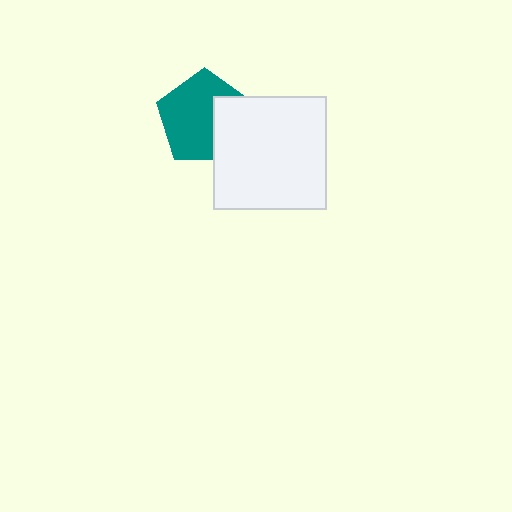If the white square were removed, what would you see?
You would see the complete teal pentagon.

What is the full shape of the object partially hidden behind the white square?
The partially hidden object is a teal pentagon.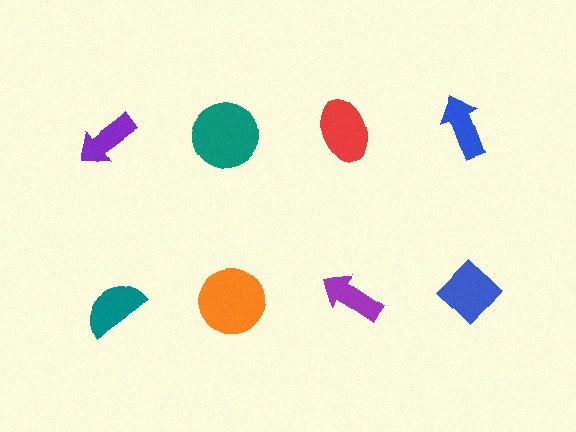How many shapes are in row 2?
4 shapes.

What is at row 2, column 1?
A teal semicircle.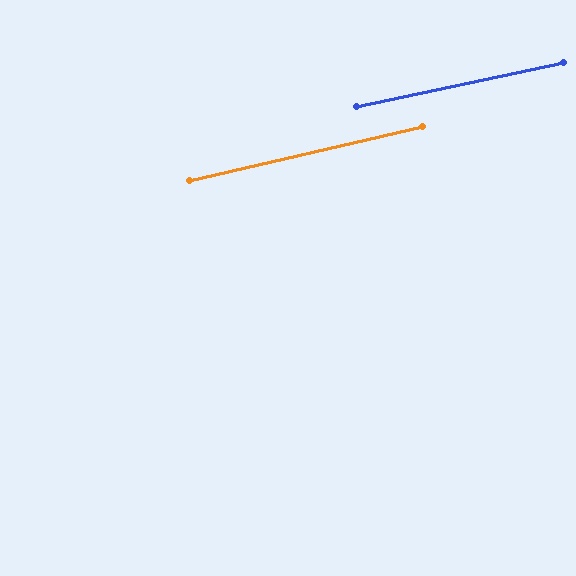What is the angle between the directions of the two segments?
Approximately 1 degree.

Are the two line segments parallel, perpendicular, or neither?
Parallel — their directions differ by only 1.0°.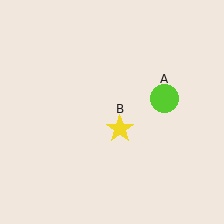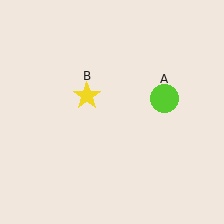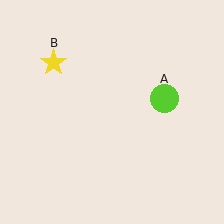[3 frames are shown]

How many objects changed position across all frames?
1 object changed position: yellow star (object B).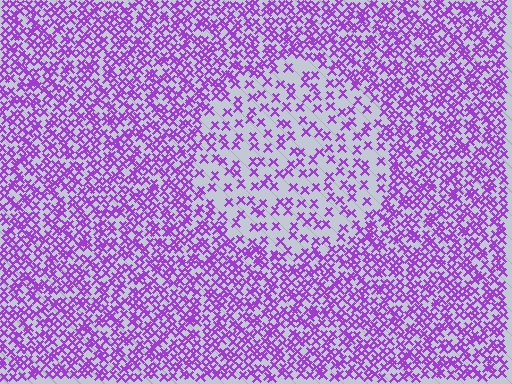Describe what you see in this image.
The image contains small purple elements arranged at two different densities. A circle-shaped region is visible where the elements are less densely packed than the surrounding area.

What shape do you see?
I see a circle.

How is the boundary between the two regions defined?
The boundary is defined by a change in element density (approximately 2.3x ratio). All elements are the same color, size, and shape.